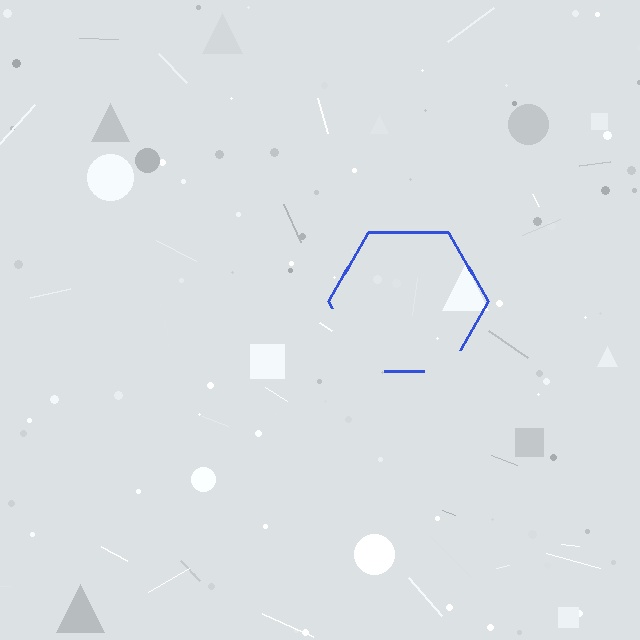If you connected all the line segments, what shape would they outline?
They would outline a hexagon.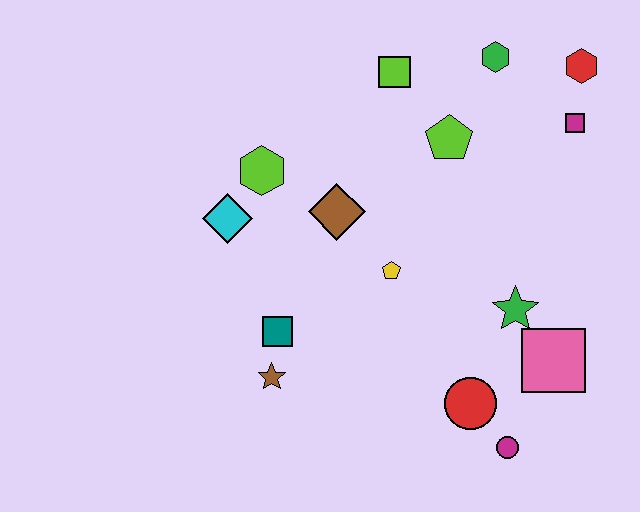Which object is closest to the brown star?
The teal square is closest to the brown star.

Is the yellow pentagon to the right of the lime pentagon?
No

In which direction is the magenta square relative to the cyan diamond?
The magenta square is to the right of the cyan diamond.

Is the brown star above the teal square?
No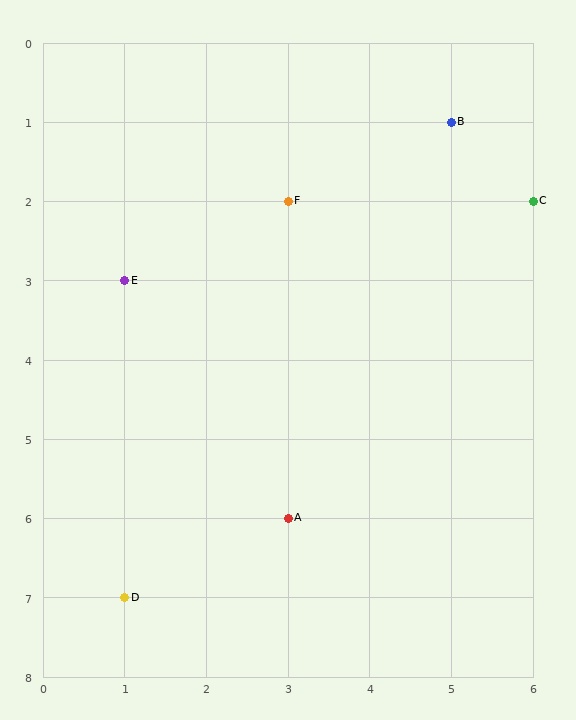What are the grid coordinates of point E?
Point E is at grid coordinates (1, 3).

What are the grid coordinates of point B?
Point B is at grid coordinates (5, 1).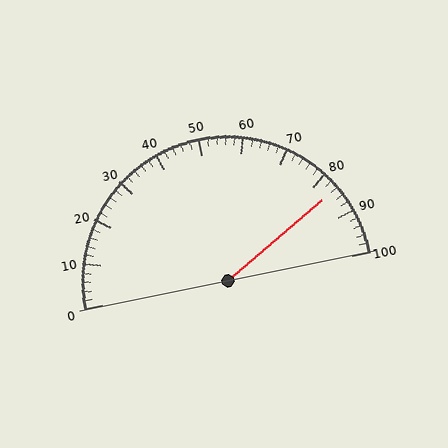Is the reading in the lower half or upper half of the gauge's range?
The reading is in the upper half of the range (0 to 100).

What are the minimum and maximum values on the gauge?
The gauge ranges from 0 to 100.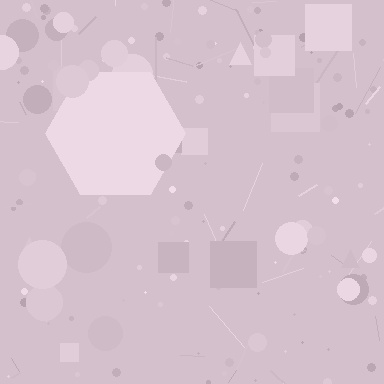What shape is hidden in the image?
A hexagon is hidden in the image.